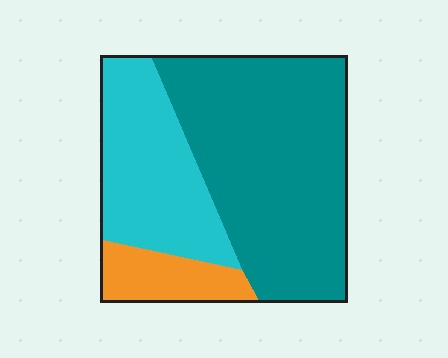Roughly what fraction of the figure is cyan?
Cyan covers 30% of the figure.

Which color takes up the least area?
Orange, at roughly 10%.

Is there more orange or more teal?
Teal.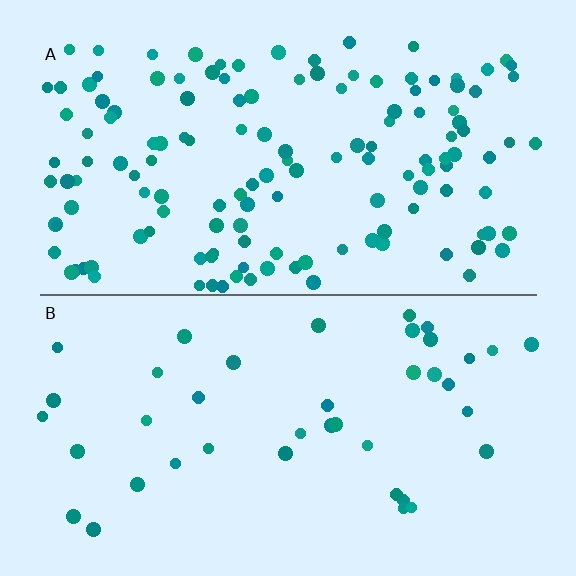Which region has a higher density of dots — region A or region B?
A (the top).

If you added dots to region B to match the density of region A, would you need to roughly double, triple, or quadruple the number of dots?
Approximately triple.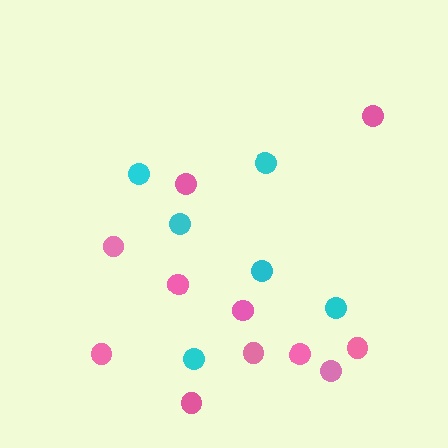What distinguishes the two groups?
There are 2 groups: one group of cyan circles (6) and one group of pink circles (11).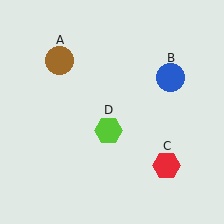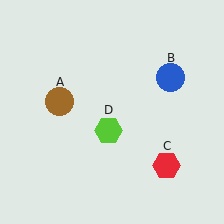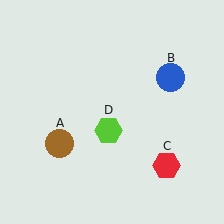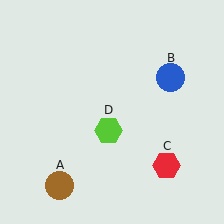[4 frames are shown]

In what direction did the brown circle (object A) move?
The brown circle (object A) moved down.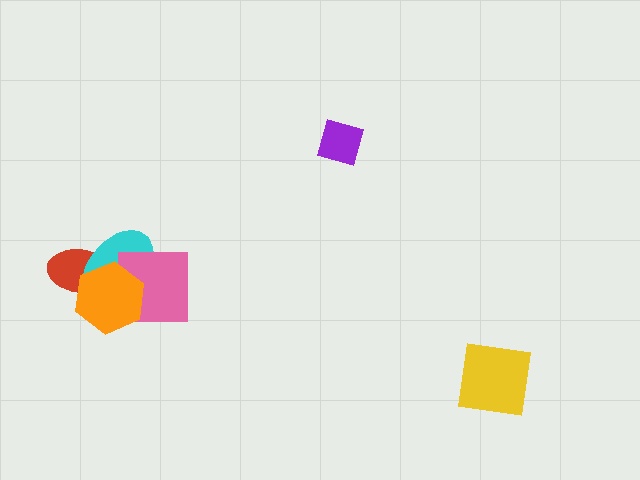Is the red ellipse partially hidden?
Yes, it is partially covered by another shape.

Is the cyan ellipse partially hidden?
Yes, it is partially covered by another shape.